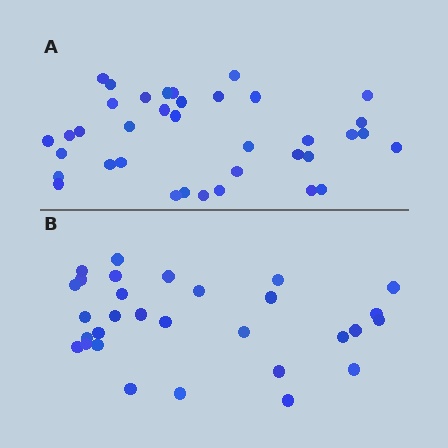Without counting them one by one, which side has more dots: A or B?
Region A (the top region) has more dots.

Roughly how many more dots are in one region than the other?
Region A has roughly 8 or so more dots than region B.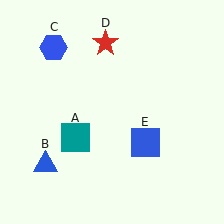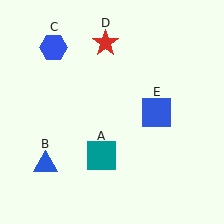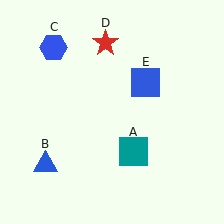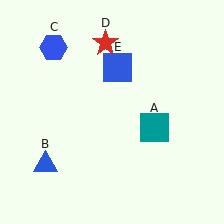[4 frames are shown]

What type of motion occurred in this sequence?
The teal square (object A), blue square (object E) rotated counterclockwise around the center of the scene.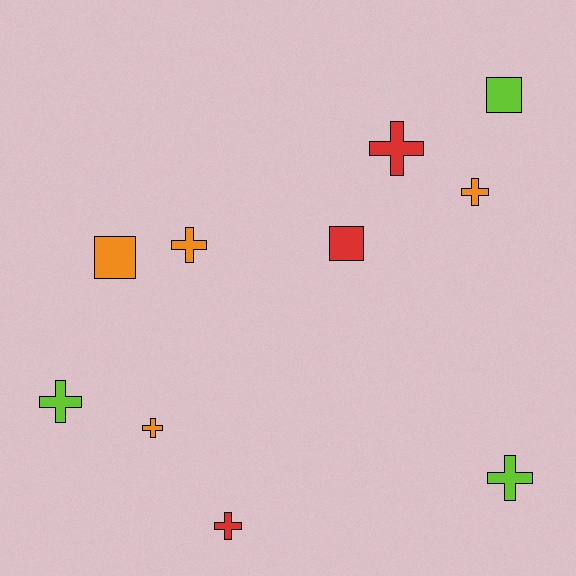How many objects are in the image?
There are 10 objects.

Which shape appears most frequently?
Cross, with 7 objects.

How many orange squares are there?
There is 1 orange square.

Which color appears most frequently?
Orange, with 4 objects.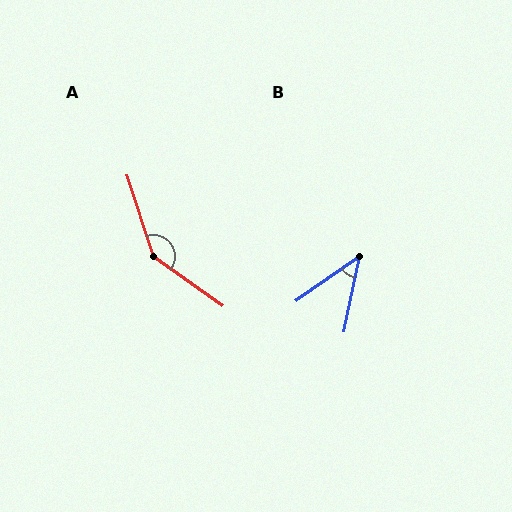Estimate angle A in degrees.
Approximately 144 degrees.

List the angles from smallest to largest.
B (43°), A (144°).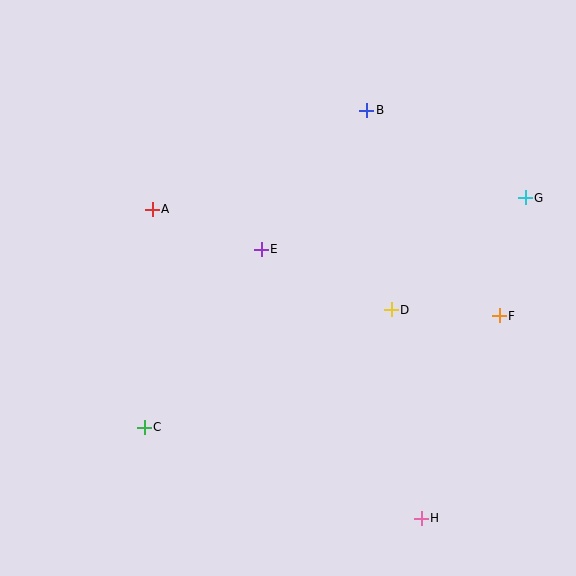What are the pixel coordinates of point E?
Point E is at (261, 249).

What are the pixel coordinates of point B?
Point B is at (367, 110).